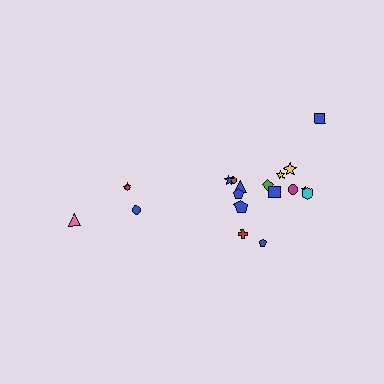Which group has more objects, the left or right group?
The right group.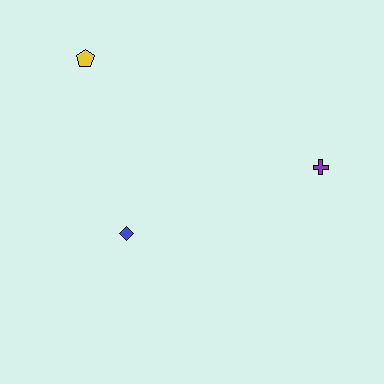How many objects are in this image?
There are 3 objects.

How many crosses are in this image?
There is 1 cross.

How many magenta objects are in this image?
There are no magenta objects.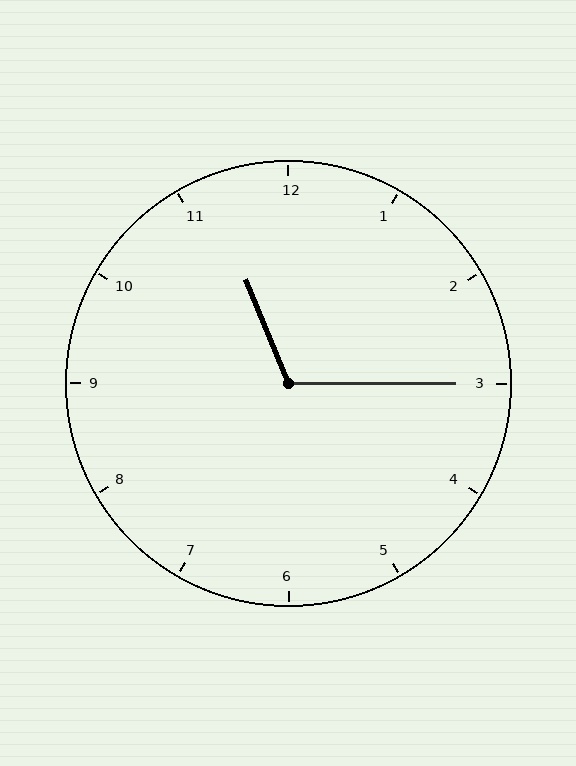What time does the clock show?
11:15.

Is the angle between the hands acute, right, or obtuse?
It is obtuse.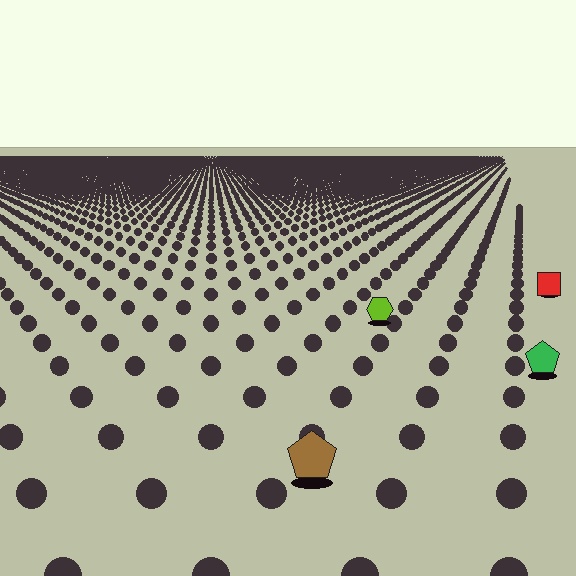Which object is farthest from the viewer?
The red square is farthest from the viewer. It appears smaller and the ground texture around it is denser.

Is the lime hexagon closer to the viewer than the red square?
Yes. The lime hexagon is closer — you can tell from the texture gradient: the ground texture is coarser near it.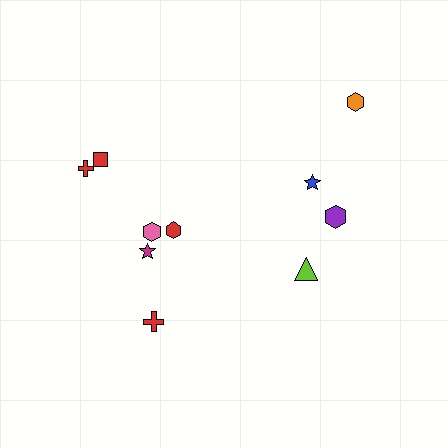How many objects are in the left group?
There are 6 objects.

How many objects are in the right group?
There are 4 objects.